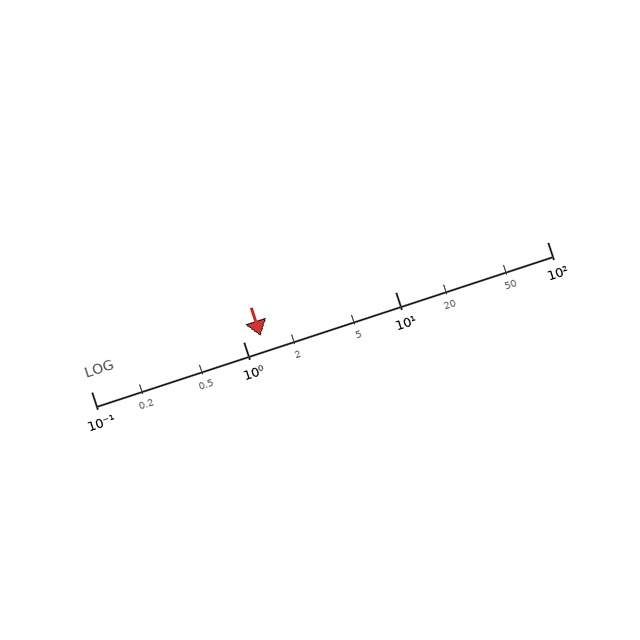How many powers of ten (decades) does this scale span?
The scale spans 3 decades, from 0.1 to 100.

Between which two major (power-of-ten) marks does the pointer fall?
The pointer is between 1 and 10.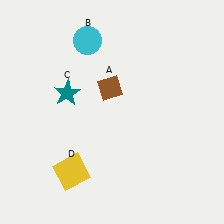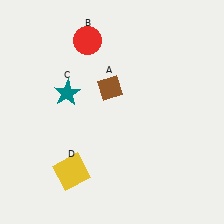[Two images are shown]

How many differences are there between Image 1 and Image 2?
There is 1 difference between the two images.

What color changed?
The circle (B) changed from cyan in Image 1 to red in Image 2.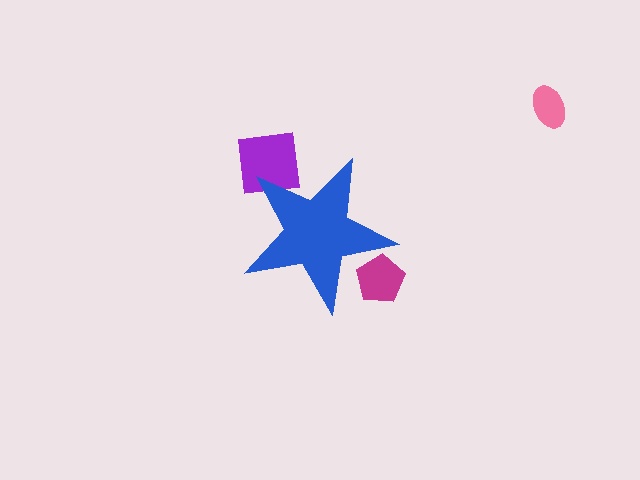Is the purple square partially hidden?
Yes, the purple square is partially hidden behind the blue star.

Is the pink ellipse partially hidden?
No, the pink ellipse is fully visible.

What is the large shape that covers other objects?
A blue star.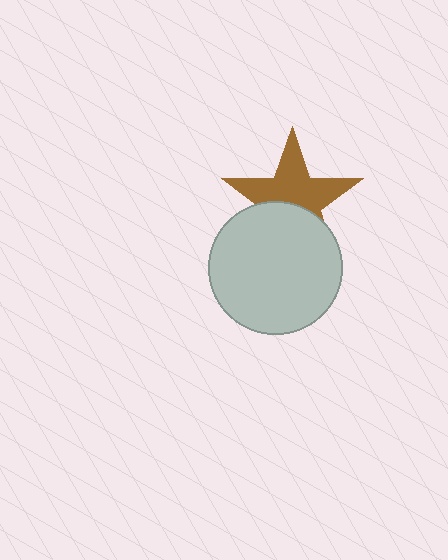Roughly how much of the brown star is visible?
About half of it is visible (roughly 59%).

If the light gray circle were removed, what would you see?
You would see the complete brown star.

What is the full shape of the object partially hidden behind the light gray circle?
The partially hidden object is a brown star.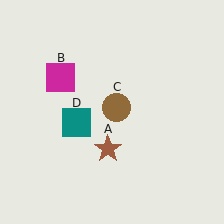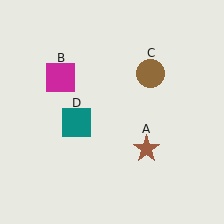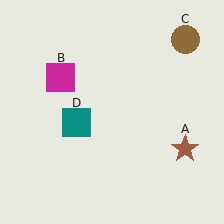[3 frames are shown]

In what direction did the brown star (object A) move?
The brown star (object A) moved right.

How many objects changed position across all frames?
2 objects changed position: brown star (object A), brown circle (object C).